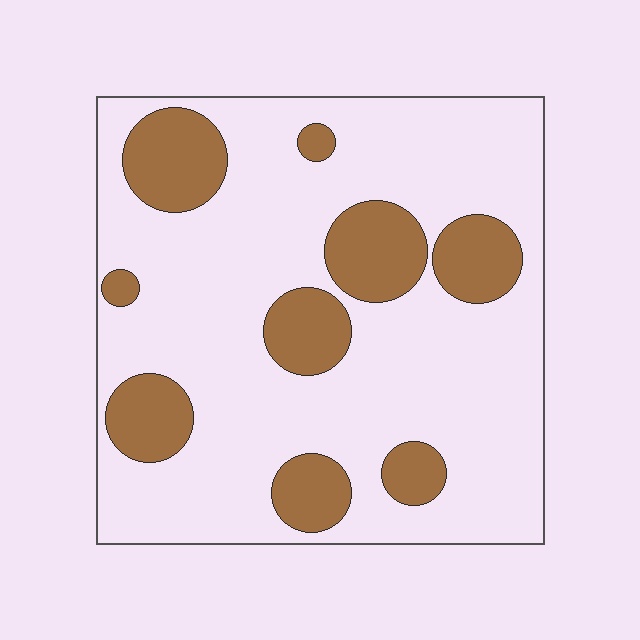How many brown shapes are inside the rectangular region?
9.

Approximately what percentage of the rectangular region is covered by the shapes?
Approximately 25%.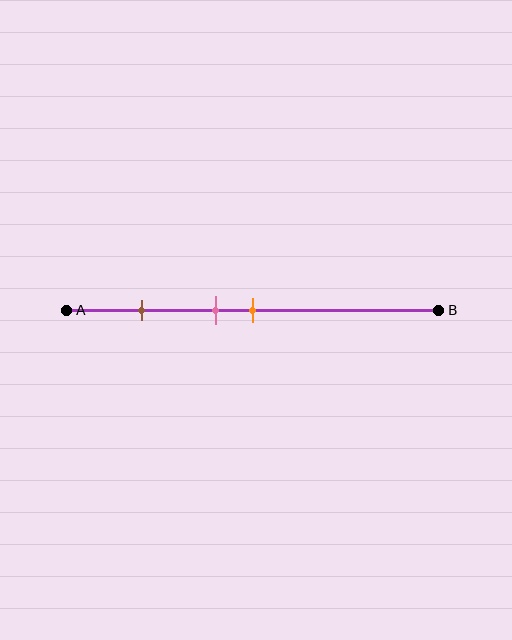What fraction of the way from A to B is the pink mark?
The pink mark is approximately 40% (0.4) of the way from A to B.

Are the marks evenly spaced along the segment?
No, the marks are not evenly spaced.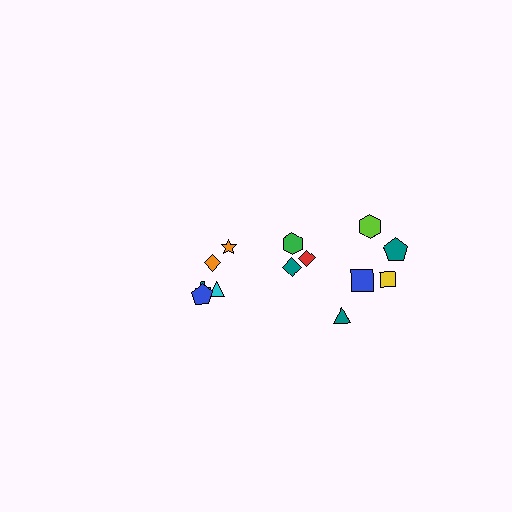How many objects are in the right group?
There are 8 objects.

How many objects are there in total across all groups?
There are 13 objects.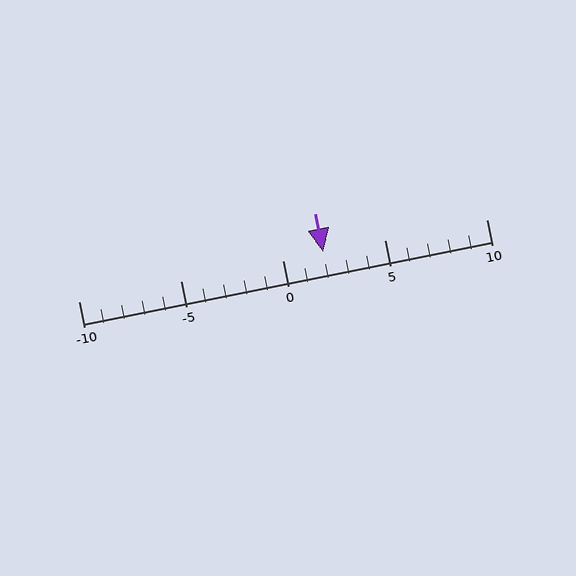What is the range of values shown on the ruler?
The ruler shows values from -10 to 10.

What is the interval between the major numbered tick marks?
The major tick marks are spaced 5 units apart.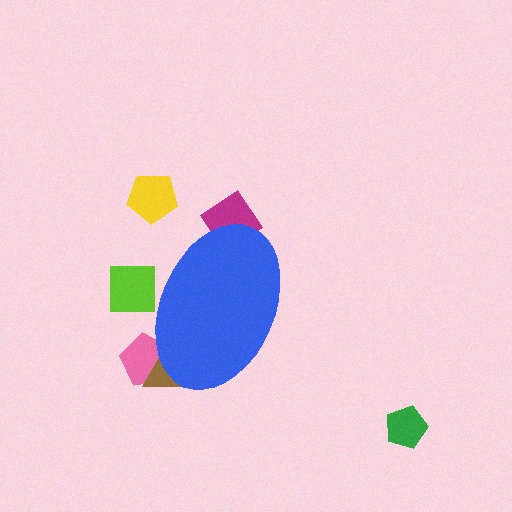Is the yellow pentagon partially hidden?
No, the yellow pentagon is fully visible.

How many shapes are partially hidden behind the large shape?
4 shapes are partially hidden.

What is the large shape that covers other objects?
A blue ellipse.